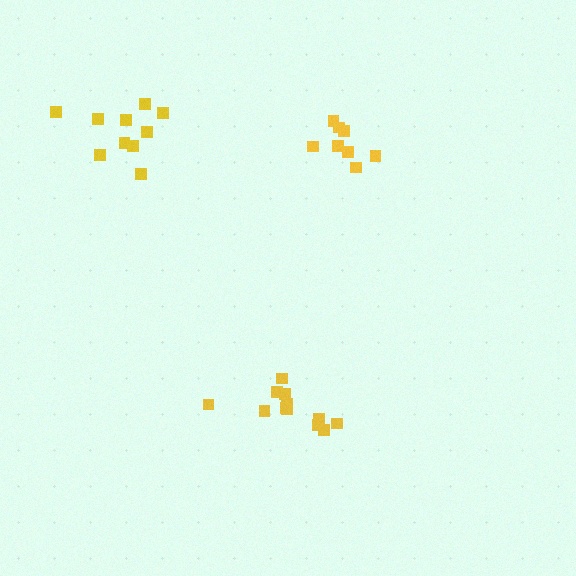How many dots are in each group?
Group 1: 12 dots, Group 2: 8 dots, Group 3: 10 dots (30 total).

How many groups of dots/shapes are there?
There are 3 groups.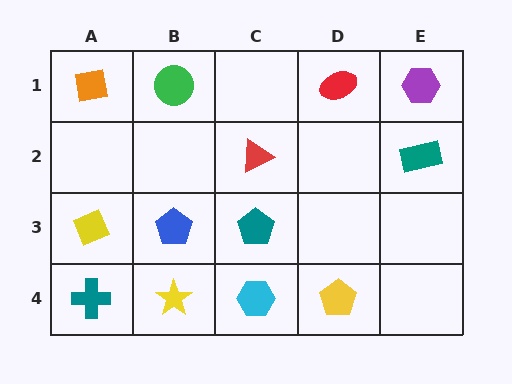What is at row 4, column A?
A teal cross.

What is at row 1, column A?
An orange square.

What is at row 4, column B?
A yellow star.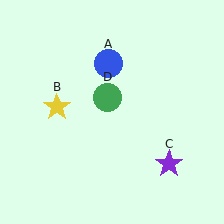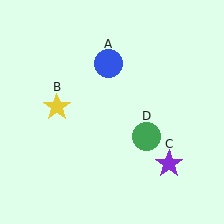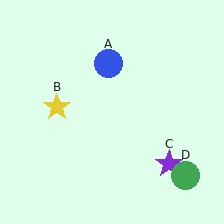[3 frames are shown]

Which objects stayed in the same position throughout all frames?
Blue circle (object A) and yellow star (object B) and purple star (object C) remained stationary.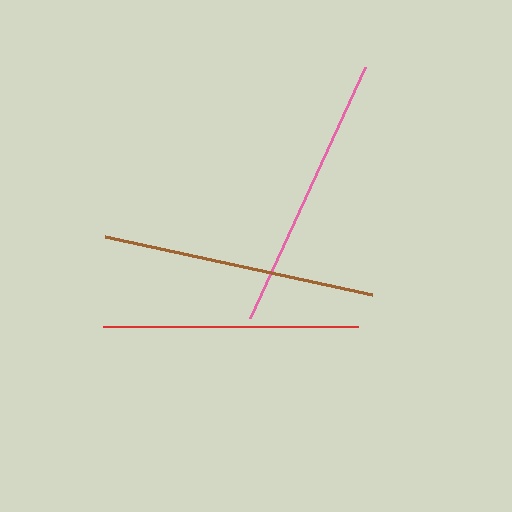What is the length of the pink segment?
The pink segment is approximately 276 pixels long.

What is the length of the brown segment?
The brown segment is approximately 274 pixels long.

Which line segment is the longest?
The pink line is the longest at approximately 276 pixels.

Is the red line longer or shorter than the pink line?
The pink line is longer than the red line.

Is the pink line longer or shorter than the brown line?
The pink line is longer than the brown line.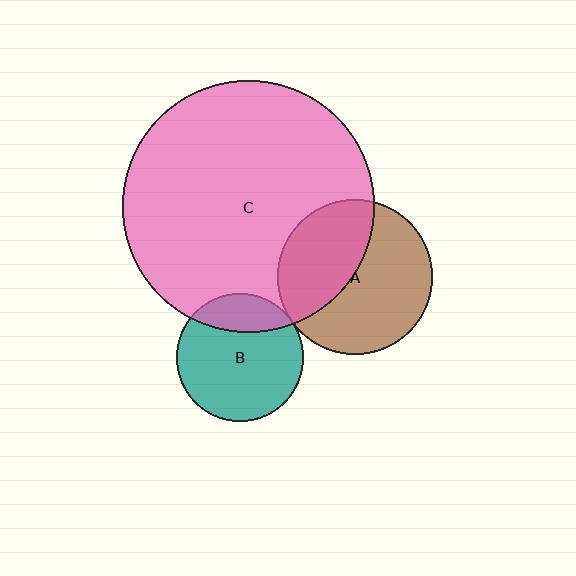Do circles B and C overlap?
Yes.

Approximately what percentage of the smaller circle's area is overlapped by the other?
Approximately 20%.